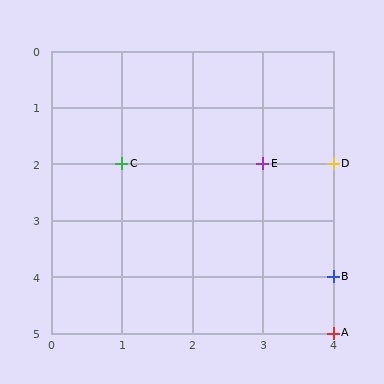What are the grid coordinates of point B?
Point B is at grid coordinates (4, 4).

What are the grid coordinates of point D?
Point D is at grid coordinates (4, 2).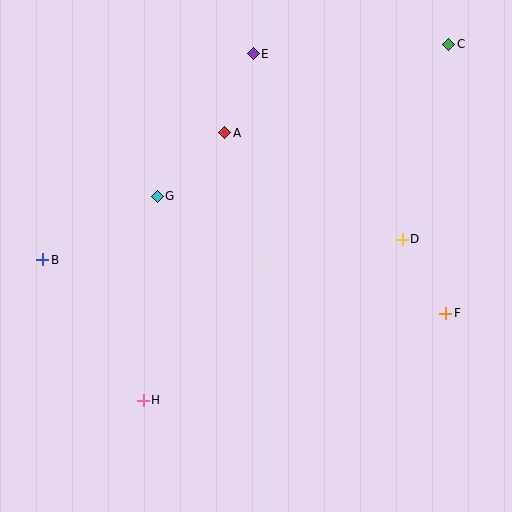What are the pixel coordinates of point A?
Point A is at (225, 133).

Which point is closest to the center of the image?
Point G at (157, 196) is closest to the center.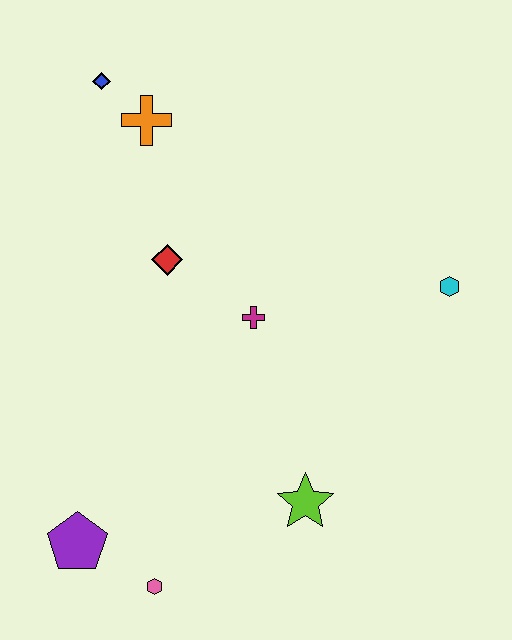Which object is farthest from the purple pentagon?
The blue diamond is farthest from the purple pentagon.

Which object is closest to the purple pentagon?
The pink hexagon is closest to the purple pentagon.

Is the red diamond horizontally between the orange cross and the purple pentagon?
No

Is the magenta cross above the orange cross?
No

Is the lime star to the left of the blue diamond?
No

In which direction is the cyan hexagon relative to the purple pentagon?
The cyan hexagon is to the right of the purple pentagon.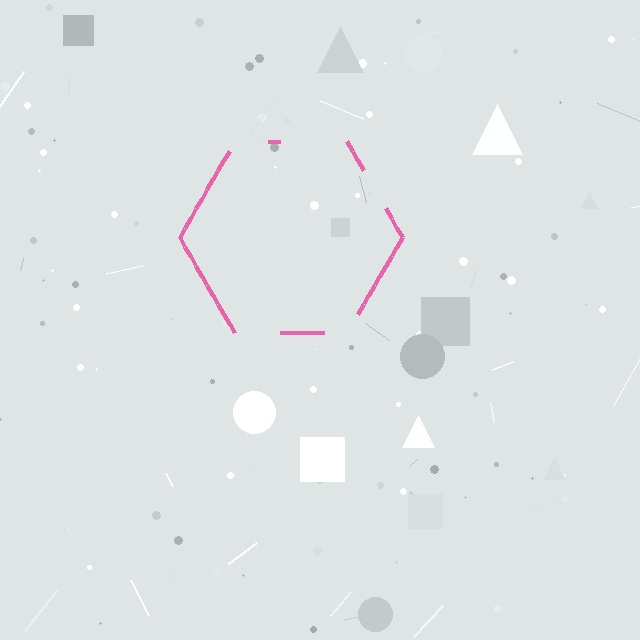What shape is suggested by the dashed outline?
The dashed outline suggests a hexagon.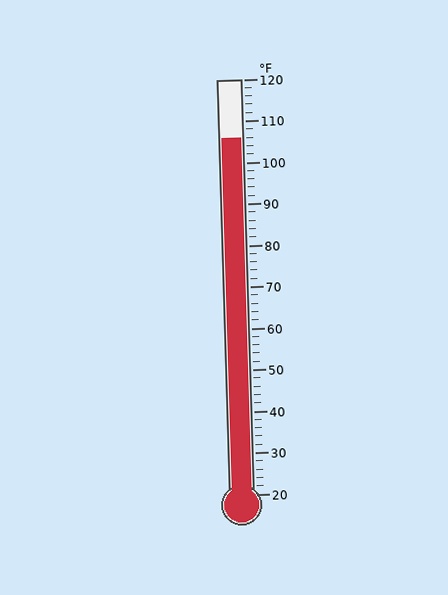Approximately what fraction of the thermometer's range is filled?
The thermometer is filled to approximately 85% of its range.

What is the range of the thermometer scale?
The thermometer scale ranges from 20°F to 120°F.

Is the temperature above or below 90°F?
The temperature is above 90°F.